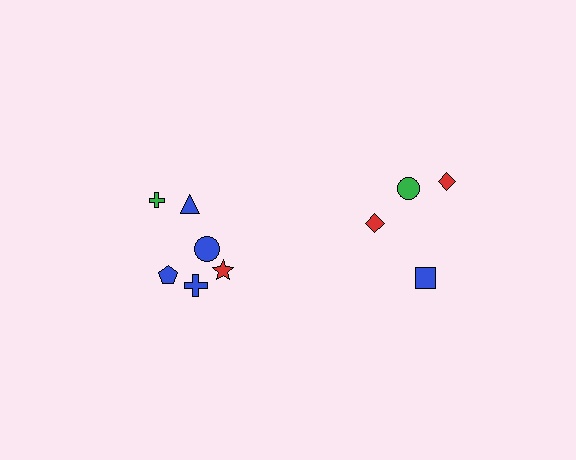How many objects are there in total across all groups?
There are 10 objects.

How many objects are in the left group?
There are 6 objects.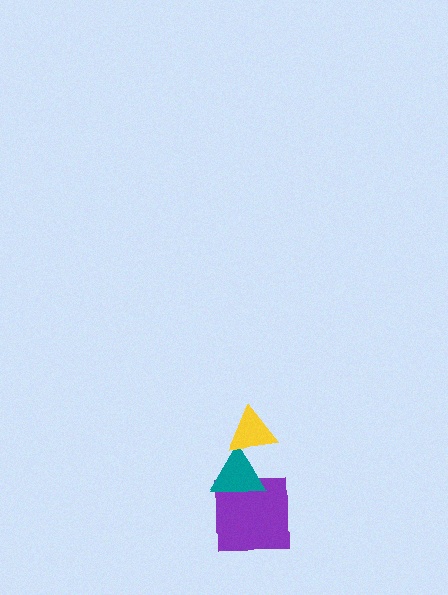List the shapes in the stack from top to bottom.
From top to bottom: the yellow triangle, the teal triangle, the purple square.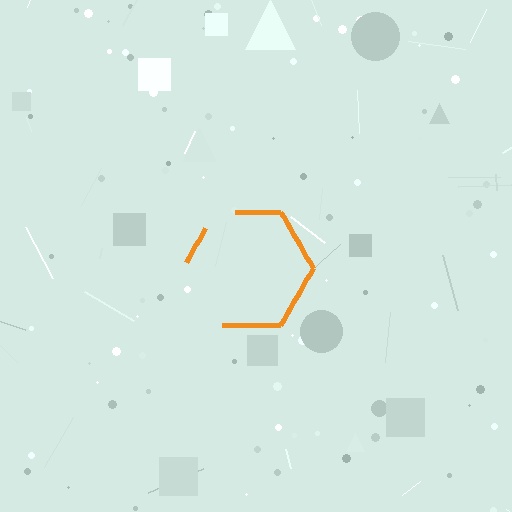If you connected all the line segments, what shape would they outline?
They would outline a hexagon.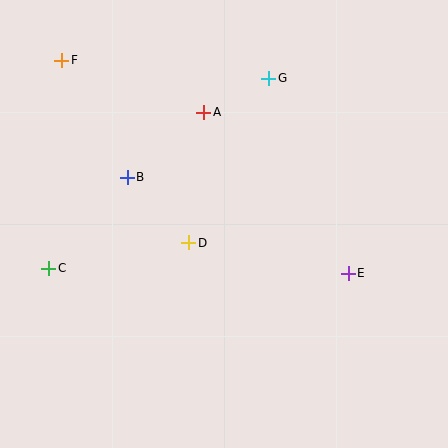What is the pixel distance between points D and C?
The distance between D and C is 143 pixels.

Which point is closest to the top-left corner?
Point F is closest to the top-left corner.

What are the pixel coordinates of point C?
Point C is at (49, 268).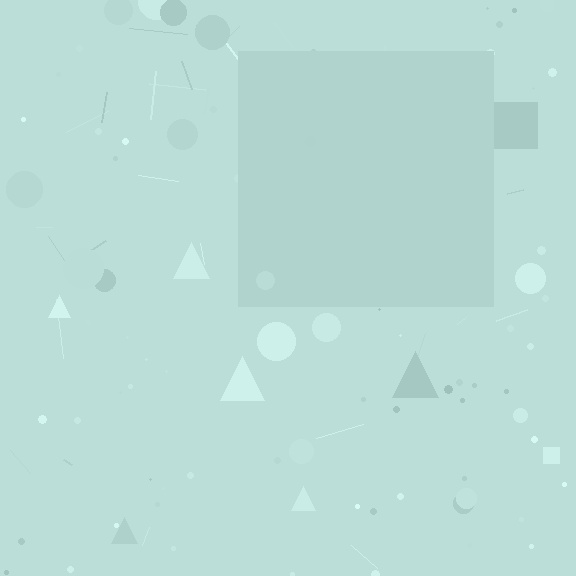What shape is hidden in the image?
A square is hidden in the image.